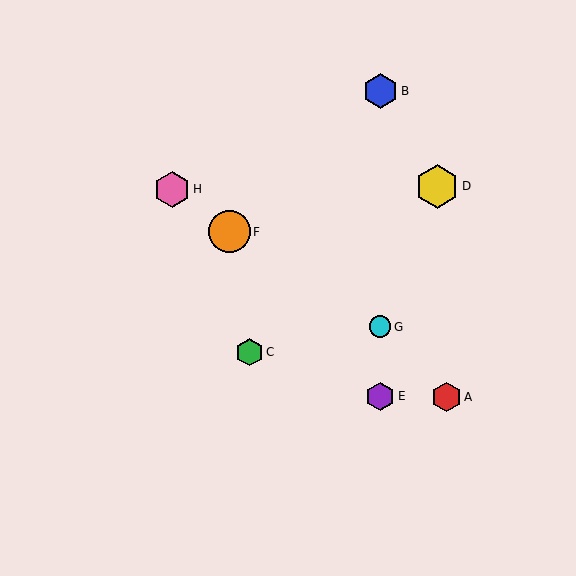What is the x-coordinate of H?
Object H is at x≈172.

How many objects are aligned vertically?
3 objects (B, E, G) are aligned vertically.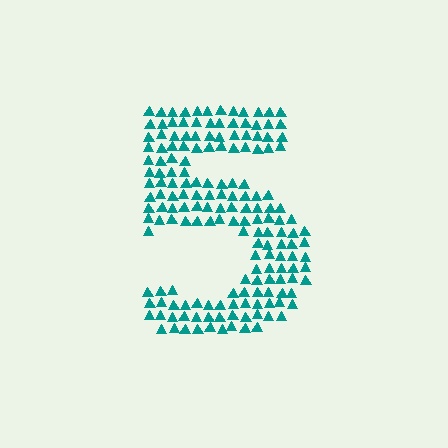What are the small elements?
The small elements are triangles.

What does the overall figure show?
The overall figure shows the digit 5.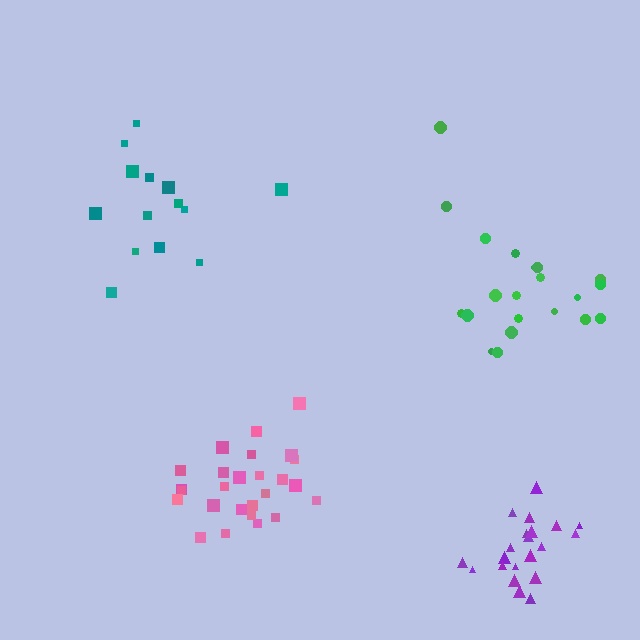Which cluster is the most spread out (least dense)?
Teal.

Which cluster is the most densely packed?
Purple.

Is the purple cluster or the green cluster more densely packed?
Purple.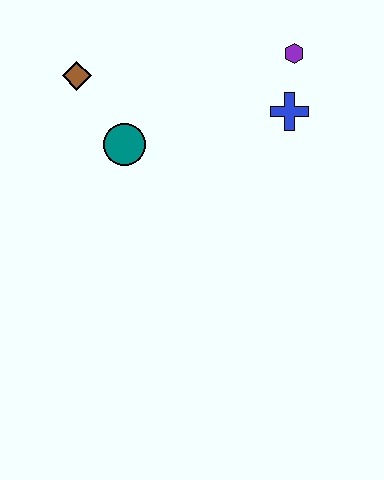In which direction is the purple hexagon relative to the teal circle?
The purple hexagon is to the right of the teal circle.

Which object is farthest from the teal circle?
The purple hexagon is farthest from the teal circle.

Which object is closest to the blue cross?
The purple hexagon is closest to the blue cross.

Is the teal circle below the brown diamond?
Yes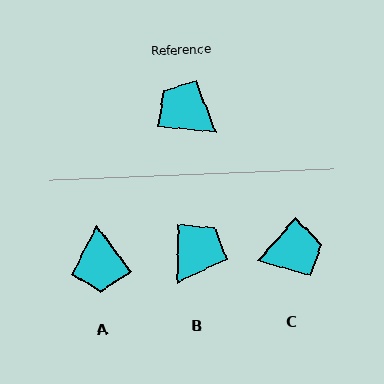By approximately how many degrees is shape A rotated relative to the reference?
Approximately 132 degrees counter-clockwise.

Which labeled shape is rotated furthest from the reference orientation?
A, about 132 degrees away.